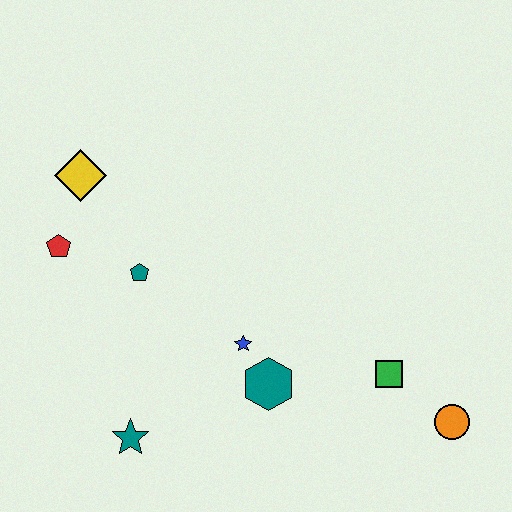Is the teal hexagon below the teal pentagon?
Yes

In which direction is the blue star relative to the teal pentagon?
The blue star is to the right of the teal pentagon.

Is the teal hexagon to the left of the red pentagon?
No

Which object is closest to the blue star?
The teal hexagon is closest to the blue star.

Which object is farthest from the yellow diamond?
The orange circle is farthest from the yellow diamond.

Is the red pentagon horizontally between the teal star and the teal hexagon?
No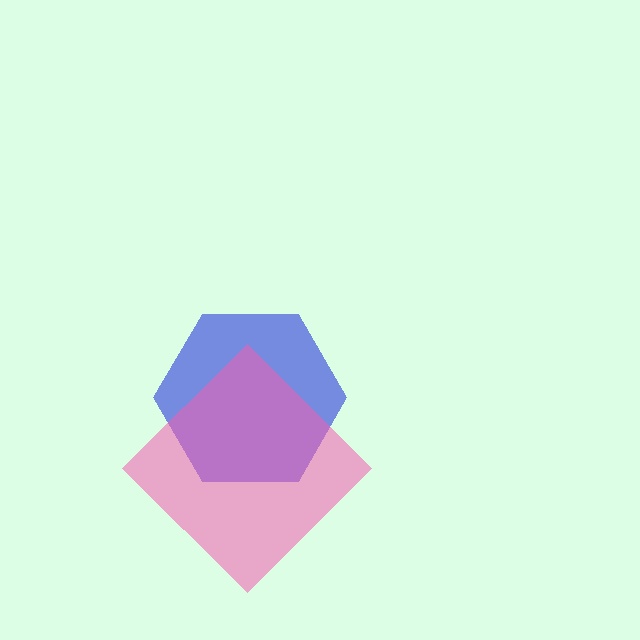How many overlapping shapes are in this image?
There are 2 overlapping shapes in the image.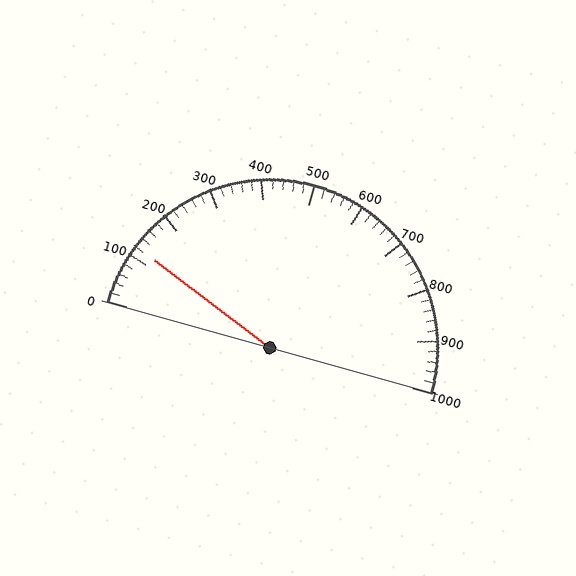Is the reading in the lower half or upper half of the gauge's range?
The reading is in the lower half of the range (0 to 1000).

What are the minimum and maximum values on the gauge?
The gauge ranges from 0 to 1000.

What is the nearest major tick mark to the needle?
The nearest major tick mark is 100.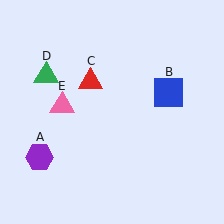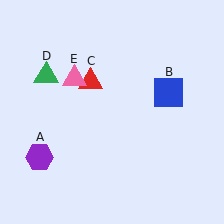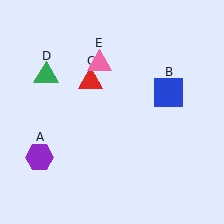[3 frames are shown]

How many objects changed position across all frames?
1 object changed position: pink triangle (object E).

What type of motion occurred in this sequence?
The pink triangle (object E) rotated clockwise around the center of the scene.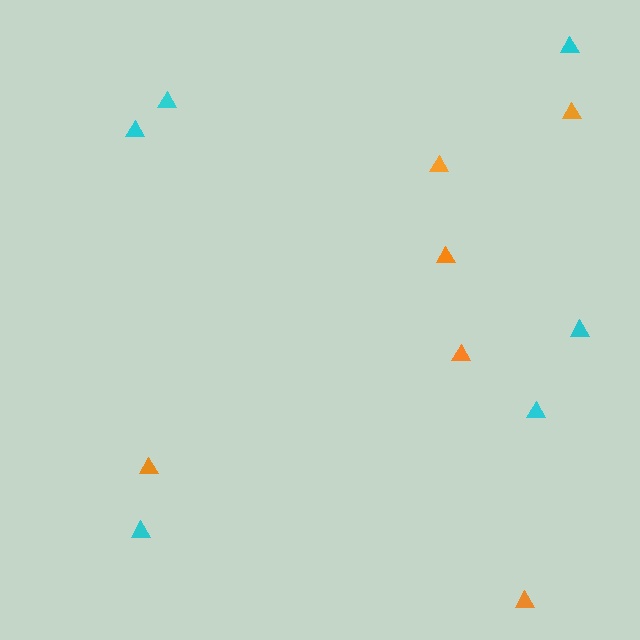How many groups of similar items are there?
There are 2 groups: one group of orange triangles (6) and one group of cyan triangles (6).